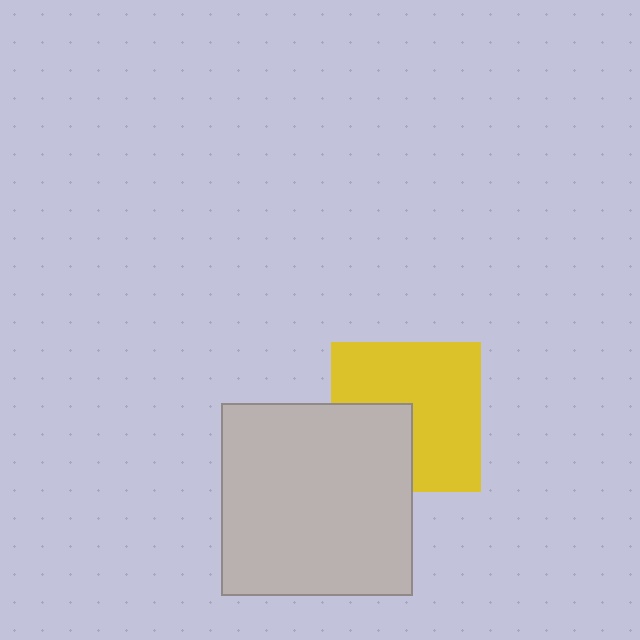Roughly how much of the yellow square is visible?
Most of it is visible (roughly 68%).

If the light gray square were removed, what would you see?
You would see the complete yellow square.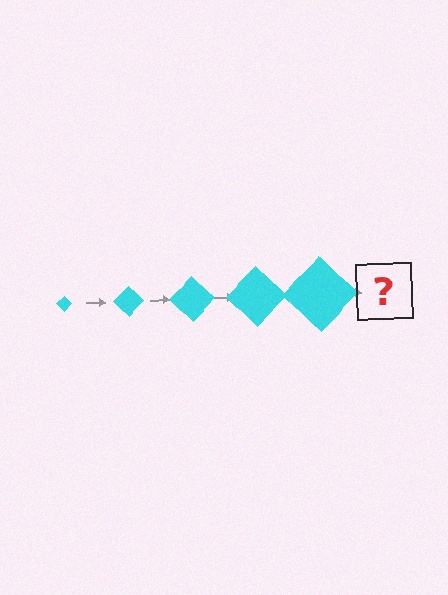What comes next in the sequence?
The next element should be a cyan diamond, larger than the previous one.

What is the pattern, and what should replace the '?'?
The pattern is that the diamond gets progressively larger each step. The '?' should be a cyan diamond, larger than the previous one.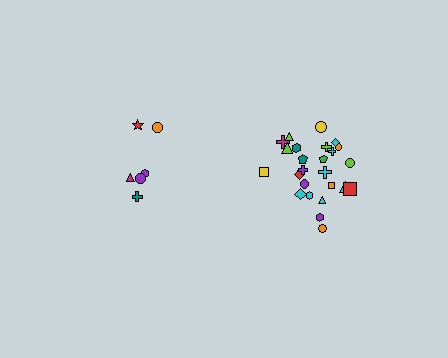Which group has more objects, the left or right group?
The right group.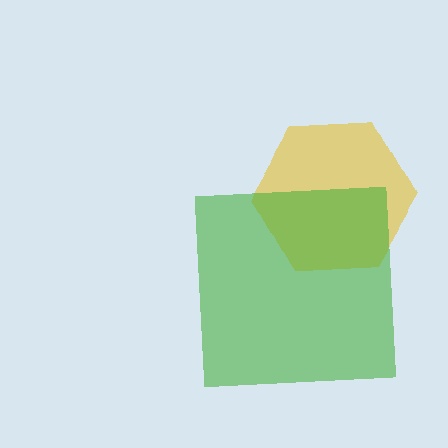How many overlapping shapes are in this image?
There are 2 overlapping shapes in the image.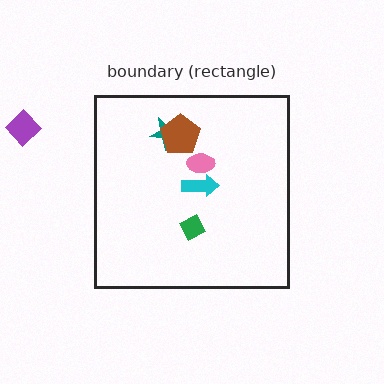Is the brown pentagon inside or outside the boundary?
Inside.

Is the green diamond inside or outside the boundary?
Inside.